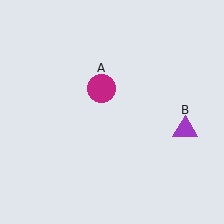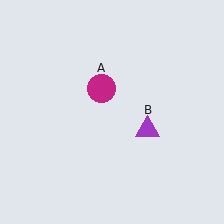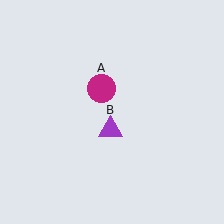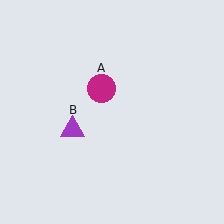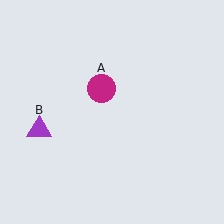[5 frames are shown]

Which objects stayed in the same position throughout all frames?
Magenta circle (object A) remained stationary.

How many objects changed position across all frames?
1 object changed position: purple triangle (object B).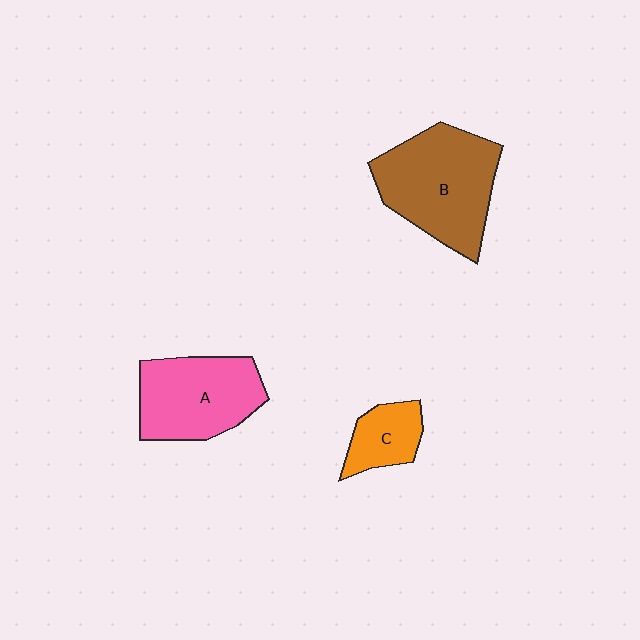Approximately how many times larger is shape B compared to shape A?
Approximately 1.2 times.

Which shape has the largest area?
Shape B (brown).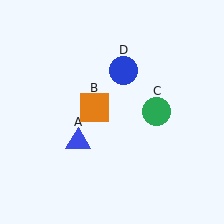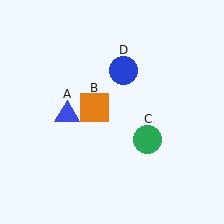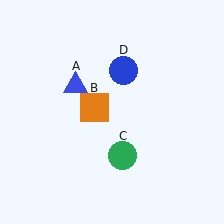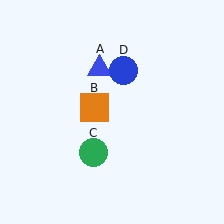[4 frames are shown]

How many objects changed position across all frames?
2 objects changed position: blue triangle (object A), green circle (object C).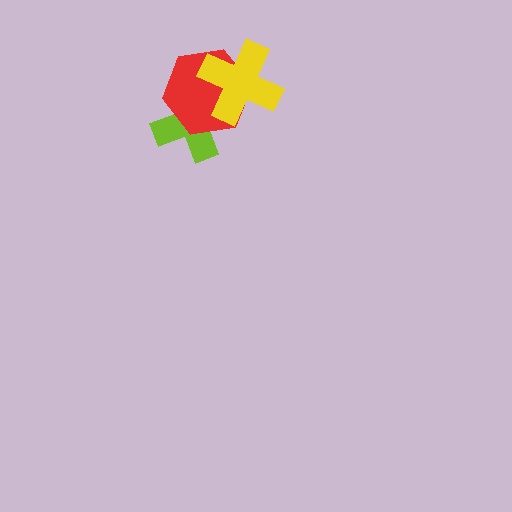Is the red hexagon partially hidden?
Yes, it is partially covered by another shape.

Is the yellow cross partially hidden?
No, no other shape covers it.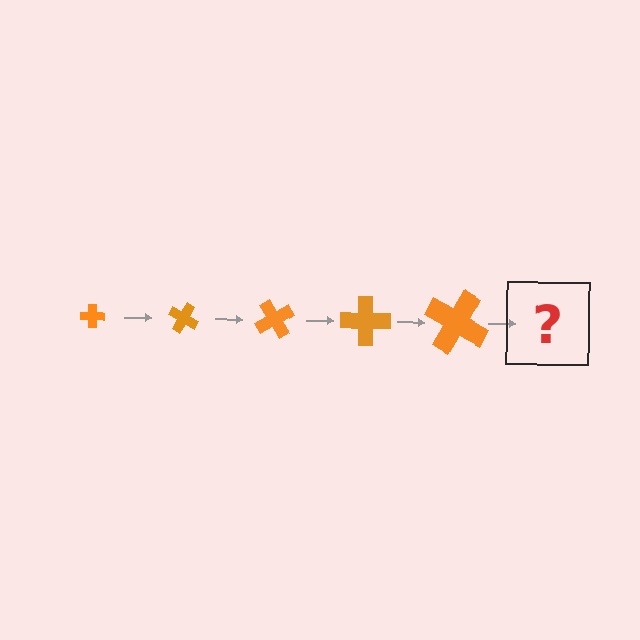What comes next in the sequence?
The next element should be a cross, larger than the previous one and rotated 150 degrees from the start.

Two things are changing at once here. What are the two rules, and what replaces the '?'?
The two rules are that the cross grows larger each step and it rotates 30 degrees each step. The '?' should be a cross, larger than the previous one and rotated 150 degrees from the start.